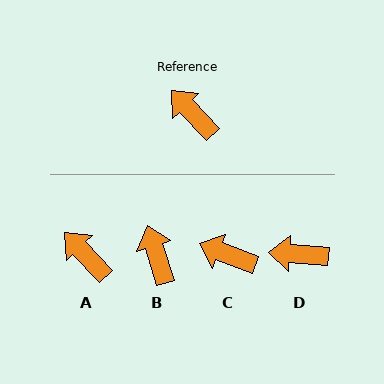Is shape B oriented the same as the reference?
No, it is off by about 26 degrees.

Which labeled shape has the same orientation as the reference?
A.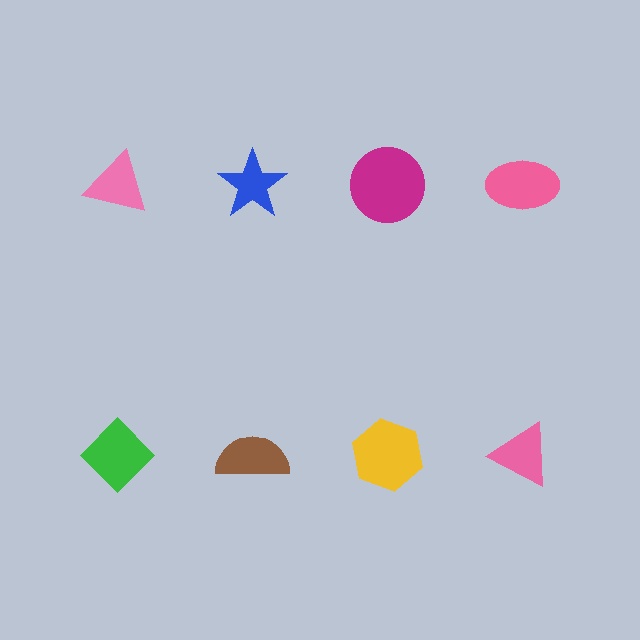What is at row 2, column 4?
A pink triangle.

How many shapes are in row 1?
4 shapes.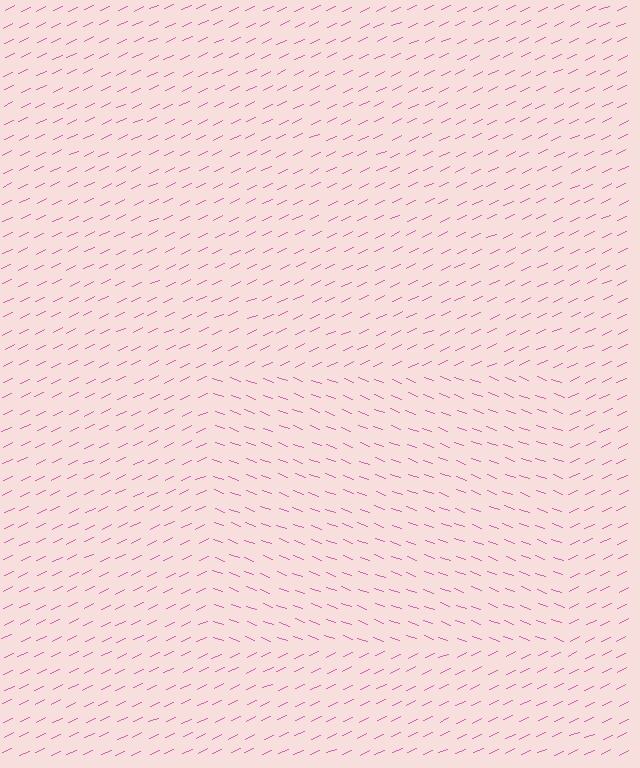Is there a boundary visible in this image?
Yes, there is a texture boundary formed by a change in line orientation.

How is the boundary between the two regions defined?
The boundary is defined purely by a change in line orientation (approximately 45 degrees difference). All lines are the same color and thickness.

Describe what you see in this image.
The image is filled with small pink line segments. A rectangle region in the image has lines oriented differently from the surrounding lines, creating a visible texture boundary.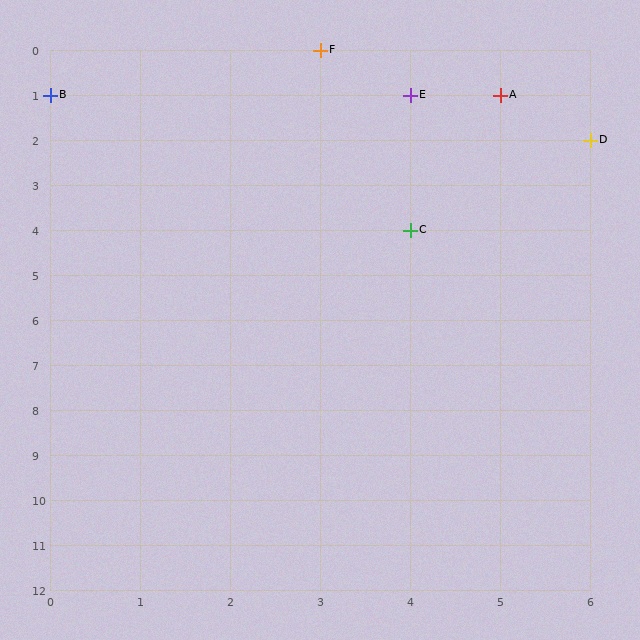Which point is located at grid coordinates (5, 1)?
Point A is at (5, 1).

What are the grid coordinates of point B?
Point B is at grid coordinates (0, 1).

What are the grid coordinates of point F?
Point F is at grid coordinates (3, 0).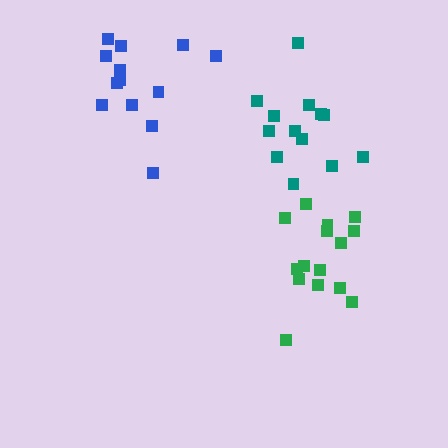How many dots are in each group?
Group 1: 15 dots, Group 2: 13 dots, Group 3: 13 dots (41 total).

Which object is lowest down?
The green cluster is bottommost.